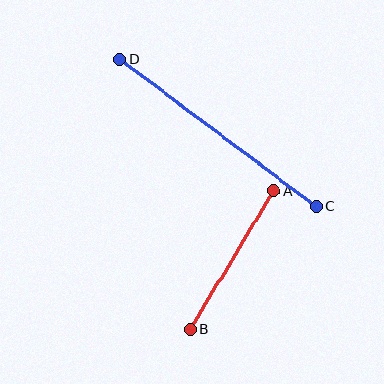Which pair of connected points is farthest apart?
Points C and D are farthest apart.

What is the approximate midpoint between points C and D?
The midpoint is at approximately (218, 133) pixels.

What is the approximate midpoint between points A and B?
The midpoint is at approximately (232, 260) pixels.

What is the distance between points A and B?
The distance is approximately 162 pixels.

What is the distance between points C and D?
The distance is approximately 245 pixels.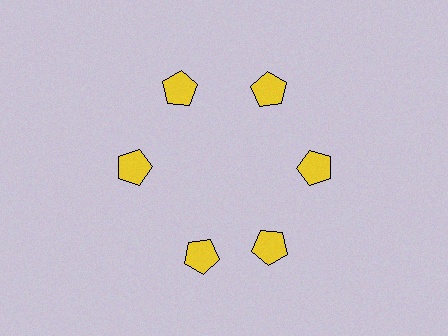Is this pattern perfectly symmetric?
No. The 6 yellow pentagons are arranged in a ring, but one element near the 7 o'clock position is rotated out of alignment along the ring, breaking the 6-fold rotational symmetry.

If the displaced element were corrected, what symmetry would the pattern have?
It would have 6-fold rotational symmetry — the pattern would map onto itself every 60 degrees.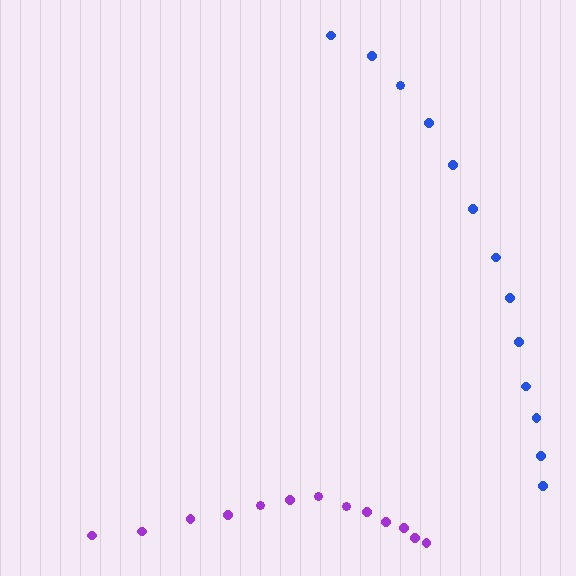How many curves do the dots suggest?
There are 2 distinct paths.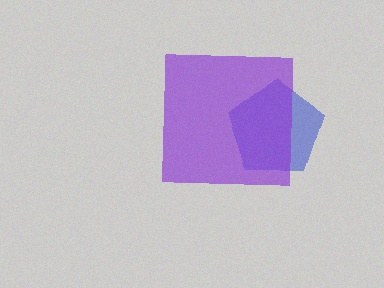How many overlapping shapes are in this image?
There are 2 overlapping shapes in the image.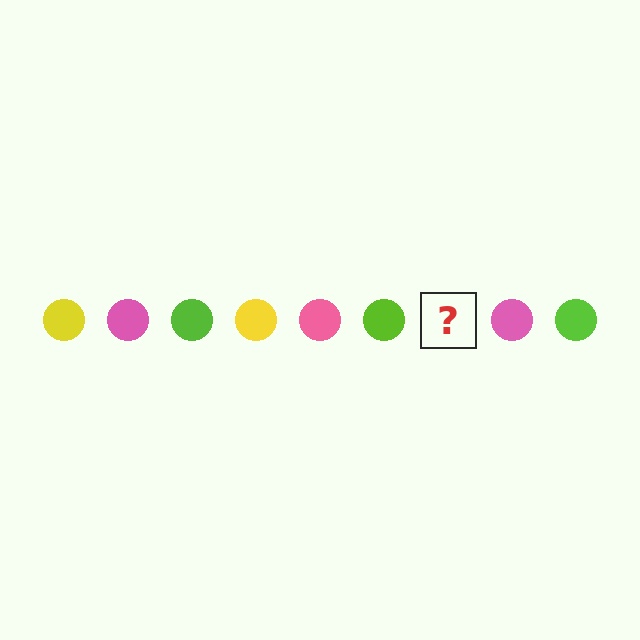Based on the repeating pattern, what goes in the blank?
The blank should be a yellow circle.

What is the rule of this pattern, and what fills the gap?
The rule is that the pattern cycles through yellow, pink, lime circles. The gap should be filled with a yellow circle.